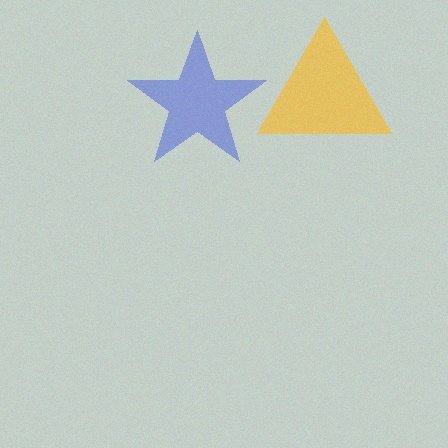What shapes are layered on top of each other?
The layered shapes are: a yellow triangle, a blue star.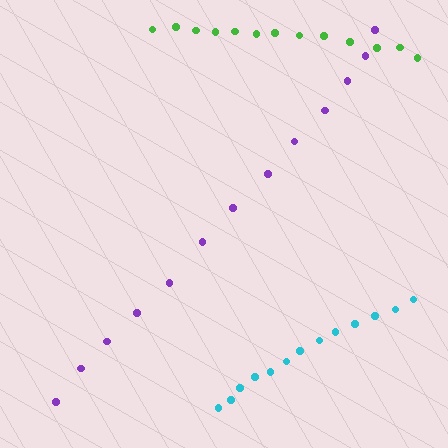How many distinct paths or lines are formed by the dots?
There are 3 distinct paths.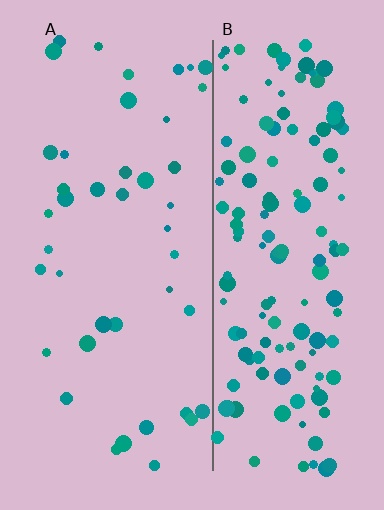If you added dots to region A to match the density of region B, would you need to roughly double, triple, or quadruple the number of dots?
Approximately triple.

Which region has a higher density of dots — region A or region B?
B (the right).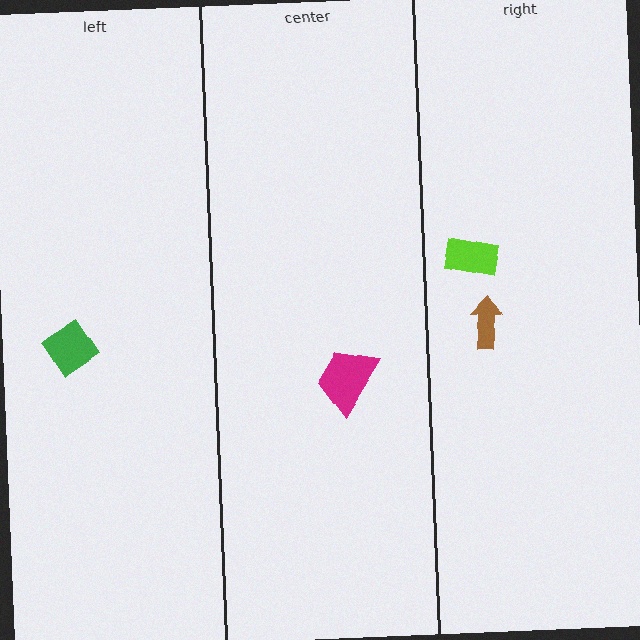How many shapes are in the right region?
2.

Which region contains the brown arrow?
The right region.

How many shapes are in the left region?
1.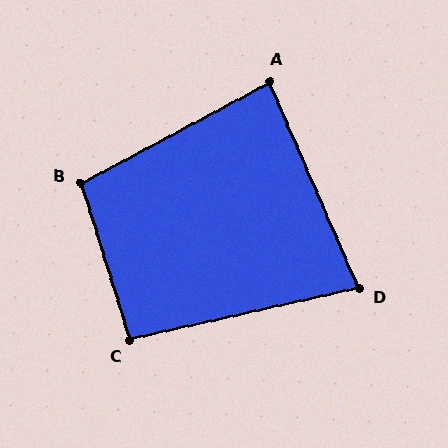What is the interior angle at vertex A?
Approximately 85 degrees (approximately right).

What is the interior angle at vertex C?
Approximately 95 degrees (approximately right).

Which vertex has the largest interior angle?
B, at approximately 101 degrees.